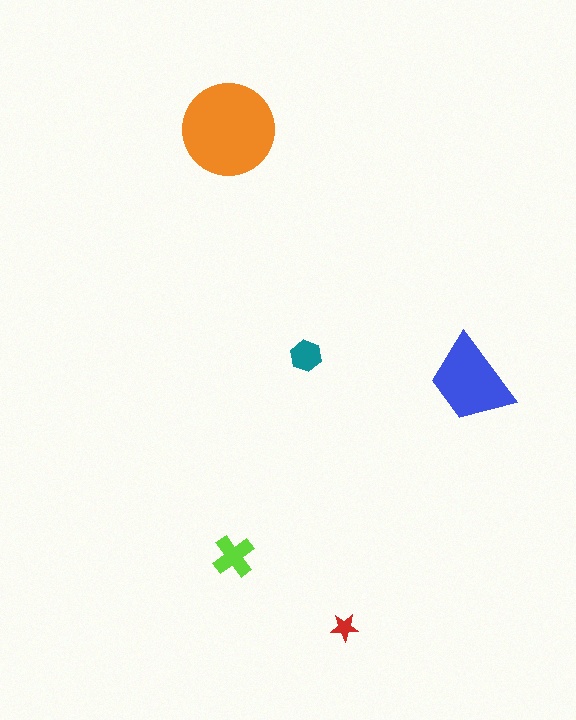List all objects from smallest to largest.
The red star, the teal hexagon, the lime cross, the blue trapezoid, the orange circle.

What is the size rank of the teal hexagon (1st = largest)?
4th.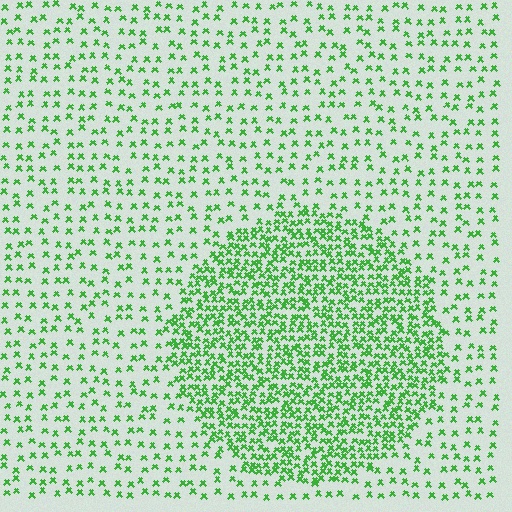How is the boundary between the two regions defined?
The boundary is defined by a change in element density (approximately 2.6x ratio). All elements are the same color, size, and shape.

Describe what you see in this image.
The image contains small green elements arranged at two different densities. A circle-shaped region is visible where the elements are more densely packed than the surrounding area.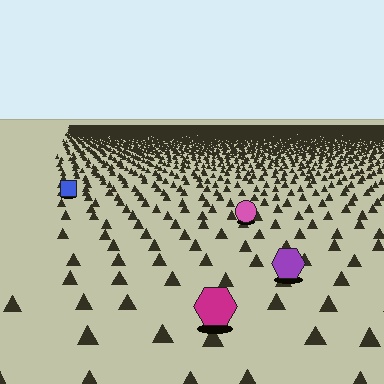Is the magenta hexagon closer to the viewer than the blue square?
Yes. The magenta hexagon is closer — you can tell from the texture gradient: the ground texture is coarser near it.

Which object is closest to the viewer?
The magenta hexagon is closest. The texture marks near it are larger and more spread out.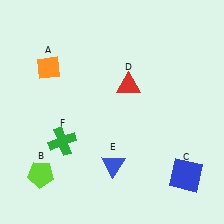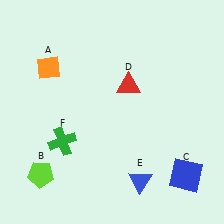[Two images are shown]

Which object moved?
The blue triangle (E) moved right.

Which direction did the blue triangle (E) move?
The blue triangle (E) moved right.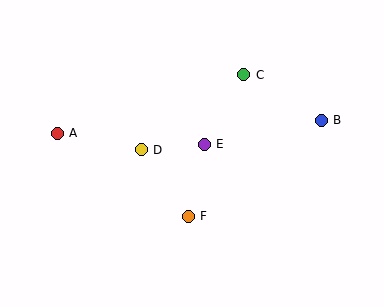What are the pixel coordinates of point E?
Point E is at (204, 144).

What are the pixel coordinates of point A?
Point A is at (57, 133).